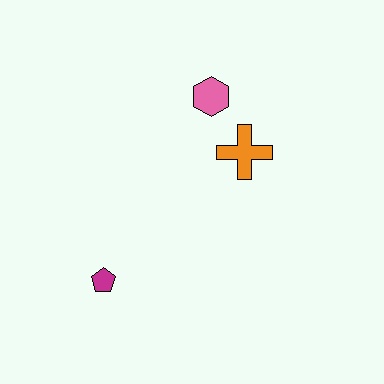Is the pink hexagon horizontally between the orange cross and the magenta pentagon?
Yes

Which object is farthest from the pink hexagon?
The magenta pentagon is farthest from the pink hexagon.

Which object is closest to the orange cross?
The pink hexagon is closest to the orange cross.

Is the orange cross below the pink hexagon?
Yes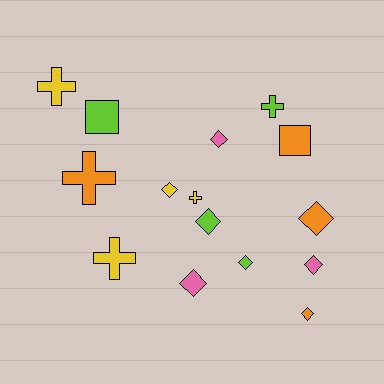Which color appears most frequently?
Yellow, with 4 objects.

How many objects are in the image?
There are 15 objects.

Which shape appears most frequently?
Diamond, with 8 objects.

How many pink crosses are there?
There are no pink crosses.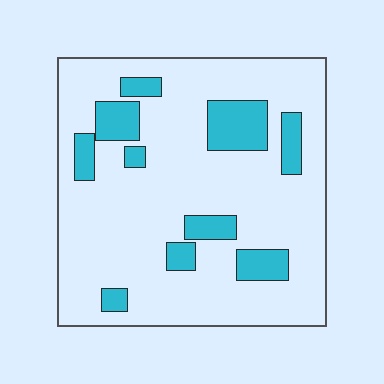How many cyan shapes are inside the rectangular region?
10.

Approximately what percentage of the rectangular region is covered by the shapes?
Approximately 20%.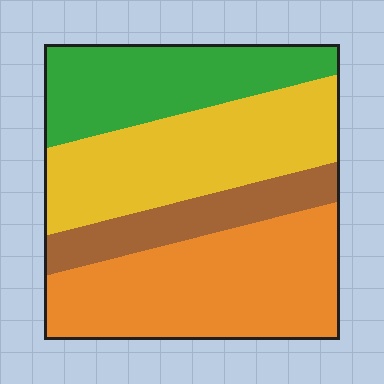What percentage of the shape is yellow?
Yellow covers around 30% of the shape.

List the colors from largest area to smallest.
From largest to smallest: orange, yellow, green, brown.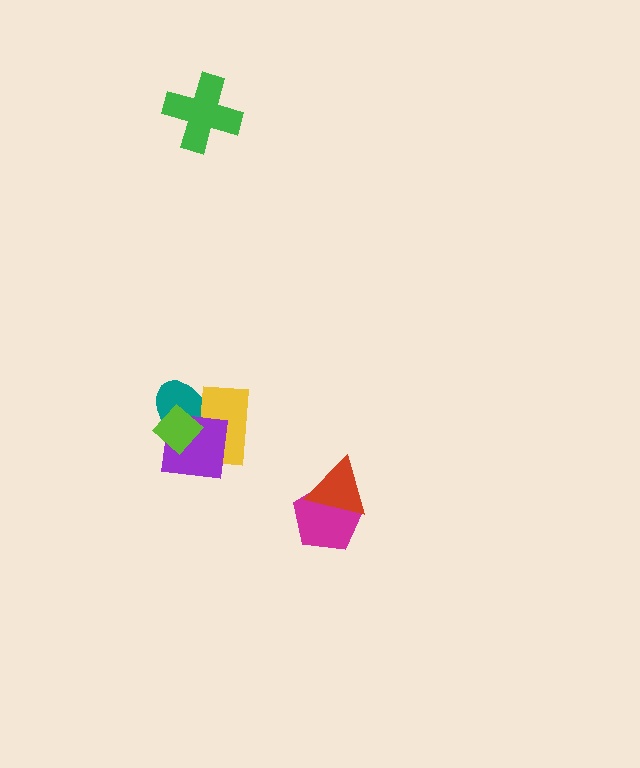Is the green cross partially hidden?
No, no other shape covers it.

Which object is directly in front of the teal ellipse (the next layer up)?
The yellow rectangle is directly in front of the teal ellipse.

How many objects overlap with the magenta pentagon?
1 object overlaps with the magenta pentagon.